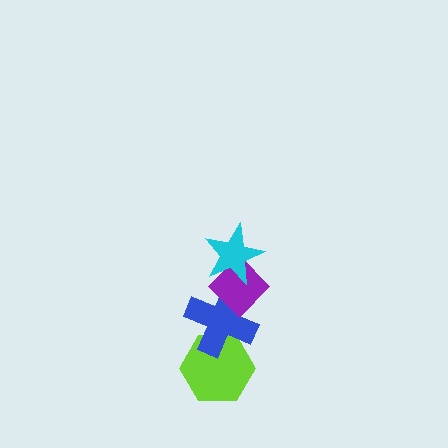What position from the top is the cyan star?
The cyan star is 1st from the top.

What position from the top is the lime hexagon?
The lime hexagon is 4th from the top.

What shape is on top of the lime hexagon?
The blue cross is on top of the lime hexagon.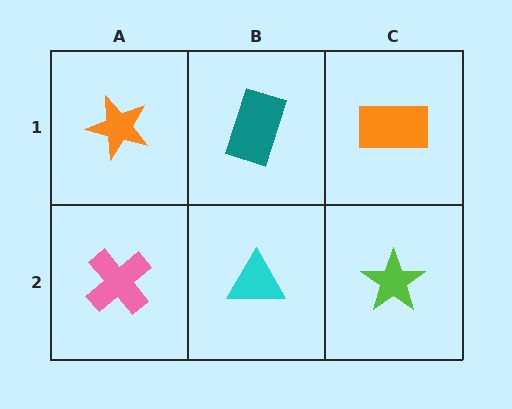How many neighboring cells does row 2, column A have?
2.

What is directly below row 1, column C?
A lime star.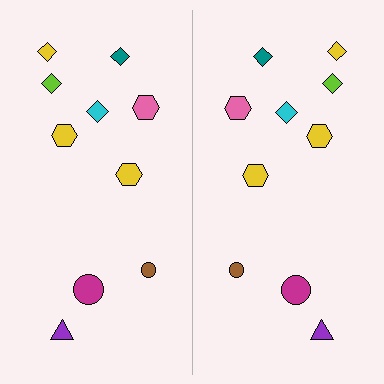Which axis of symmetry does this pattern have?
The pattern has a vertical axis of symmetry running through the center of the image.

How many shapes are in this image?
There are 20 shapes in this image.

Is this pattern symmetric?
Yes, this pattern has bilateral (reflection) symmetry.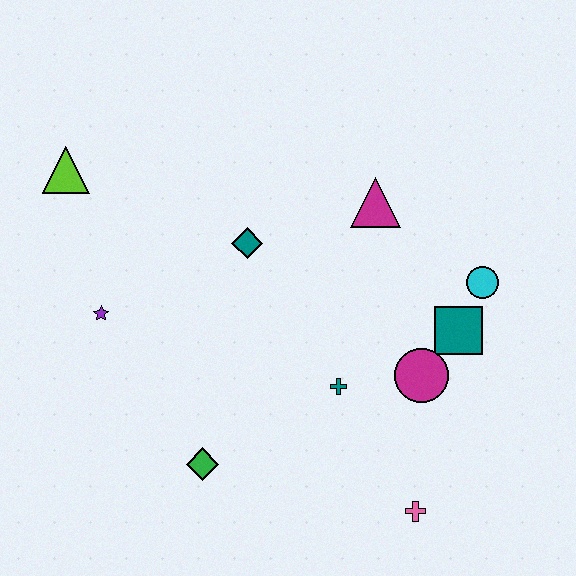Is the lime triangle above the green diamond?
Yes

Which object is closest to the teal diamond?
The magenta triangle is closest to the teal diamond.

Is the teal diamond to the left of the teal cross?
Yes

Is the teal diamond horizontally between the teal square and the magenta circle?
No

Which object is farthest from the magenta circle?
The lime triangle is farthest from the magenta circle.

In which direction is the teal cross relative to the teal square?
The teal cross is to the left of the teal square.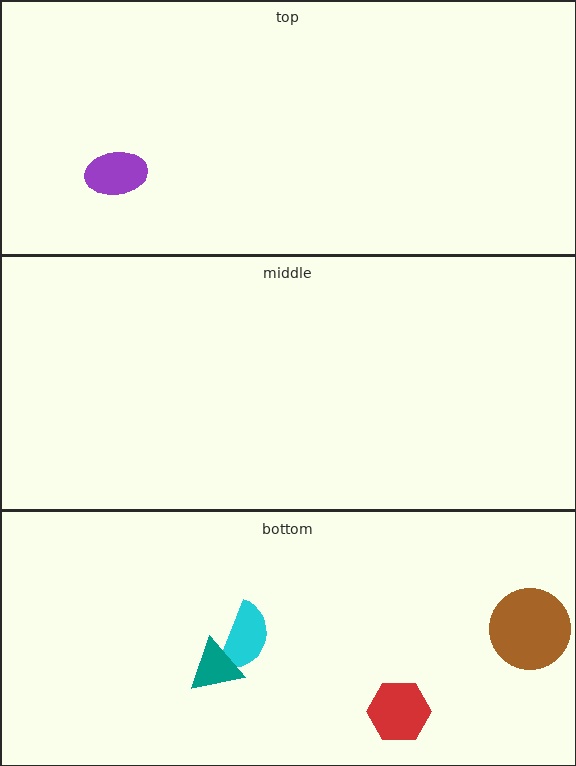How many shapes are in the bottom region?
4.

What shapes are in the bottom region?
The red hexagon, the cyan semicircle, the teal triangle, the brown circle.